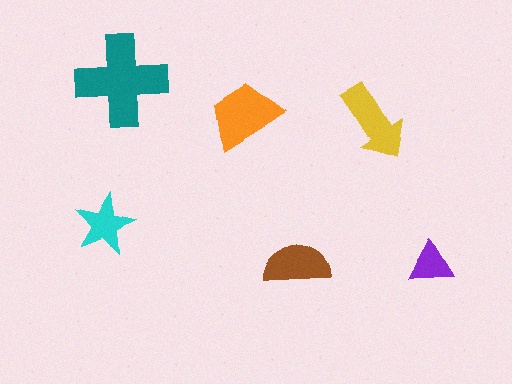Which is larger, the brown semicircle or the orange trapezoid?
The orange trapezoid.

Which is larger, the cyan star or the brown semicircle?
The brown semicircle.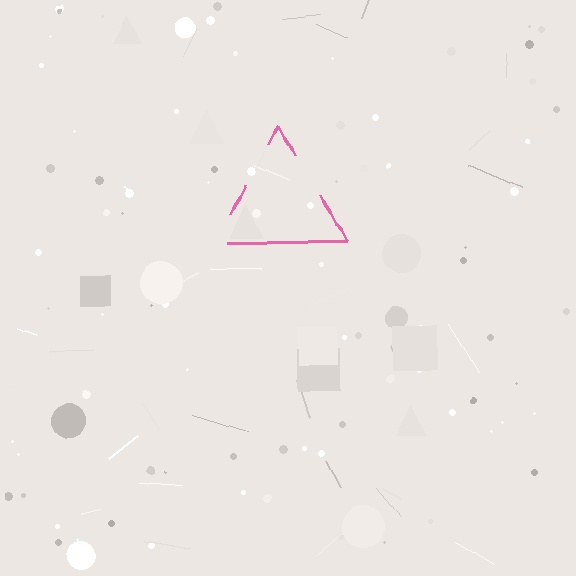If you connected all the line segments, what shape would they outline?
They would outline a triangle.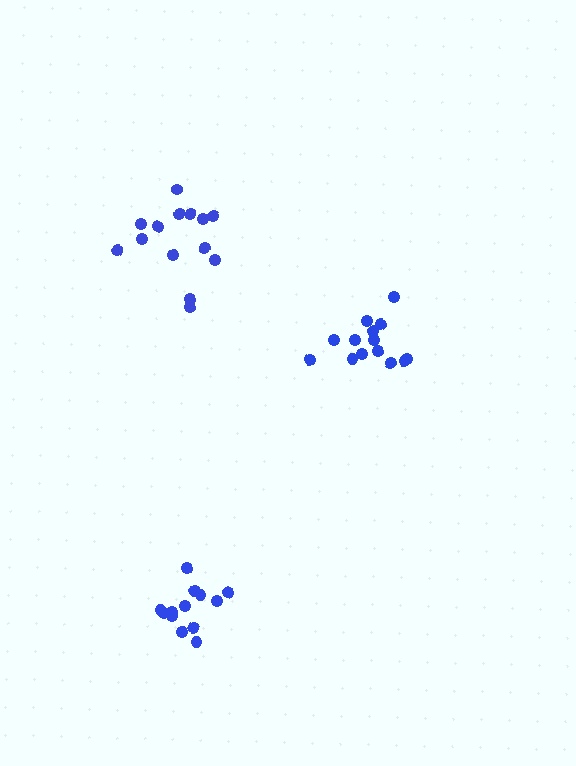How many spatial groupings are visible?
There are 3 spatial groupings.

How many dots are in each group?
Group 1: 14 dots, Group 2: 14 dots, Group 3: 13 dots (41 total).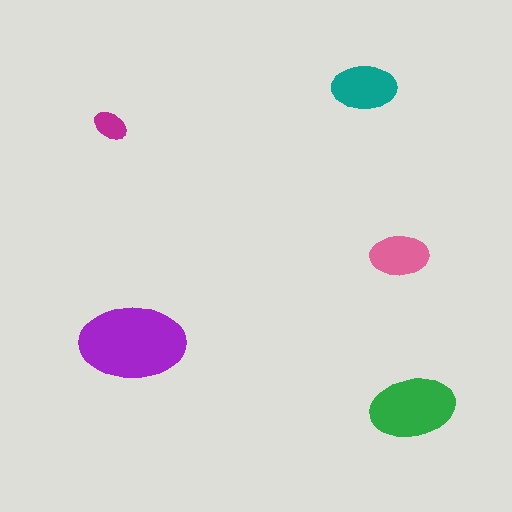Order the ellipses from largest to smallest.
the purple one, the green one, the teal one, the pink one, the magenta one.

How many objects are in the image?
There are 5 objects in the image.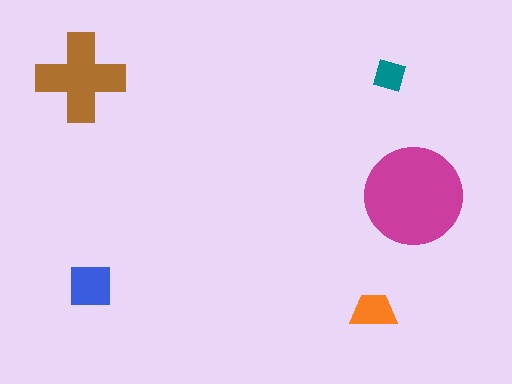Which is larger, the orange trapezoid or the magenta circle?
The magenta circle.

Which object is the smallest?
The teal diamond.